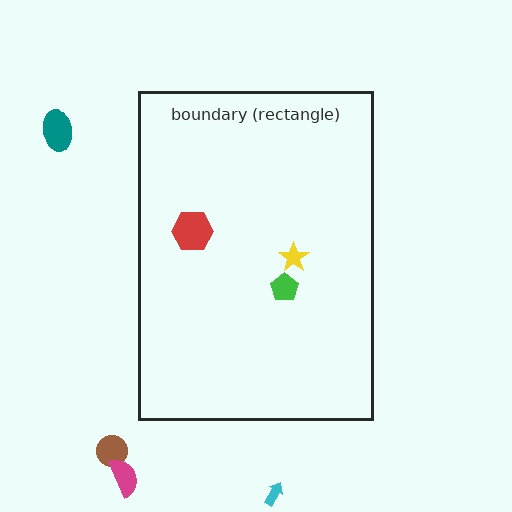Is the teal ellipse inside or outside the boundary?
Outside.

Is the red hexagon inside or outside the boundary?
Inside.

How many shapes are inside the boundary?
3 inside, 4 outside.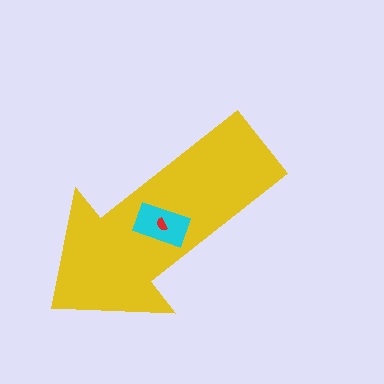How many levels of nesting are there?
3.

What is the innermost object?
The red semicircle.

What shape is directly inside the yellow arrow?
The cyan rectangle.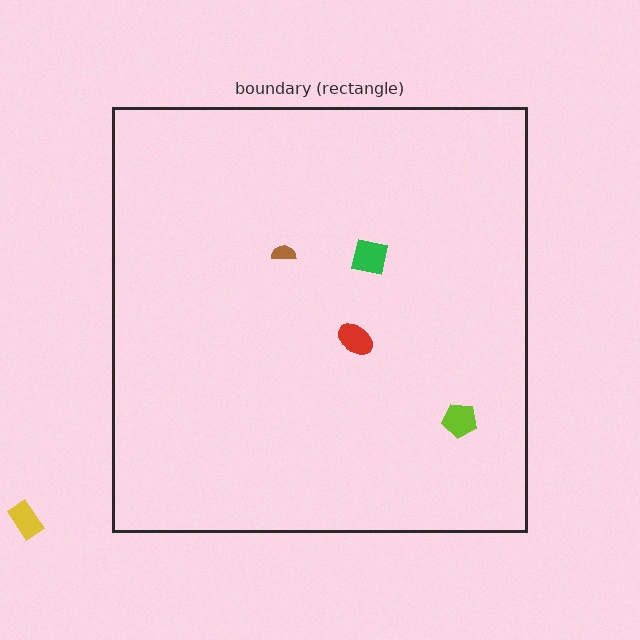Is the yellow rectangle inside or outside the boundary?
Outside.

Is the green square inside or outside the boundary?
Inside.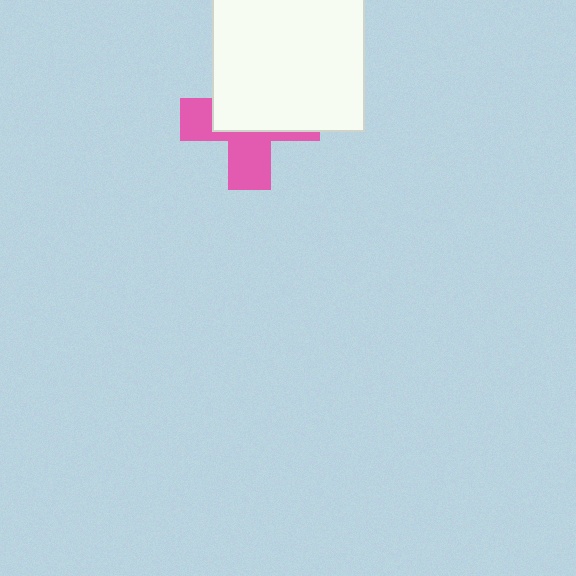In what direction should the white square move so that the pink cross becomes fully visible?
The white square should move up. That is the shortest direction to clear the overlap and leave the pink cross fully visible.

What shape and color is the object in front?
The object in front is a white square.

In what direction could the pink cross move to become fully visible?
The pink cross could move down. That would shift it out from behind the white square entirely.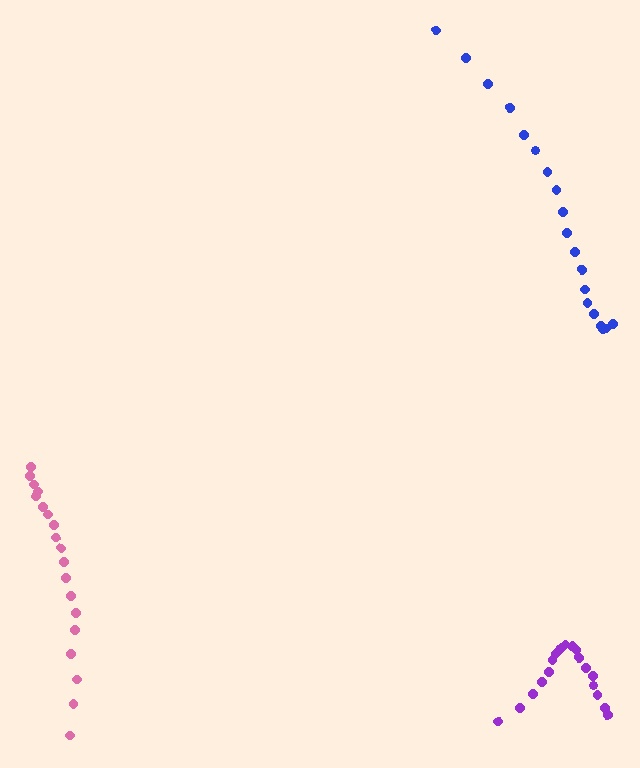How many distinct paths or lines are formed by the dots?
There are 3 distinct paths.